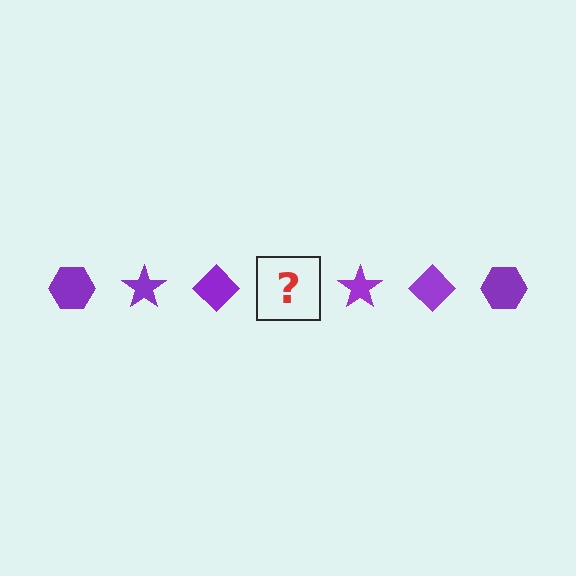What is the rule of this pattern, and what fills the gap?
The rule is that the pattern cycles through hexagon, star, diamond shapes in purple. The gap should be filled with a purple hexagon.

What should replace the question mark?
The question mark should be replaced with a purple hexagon.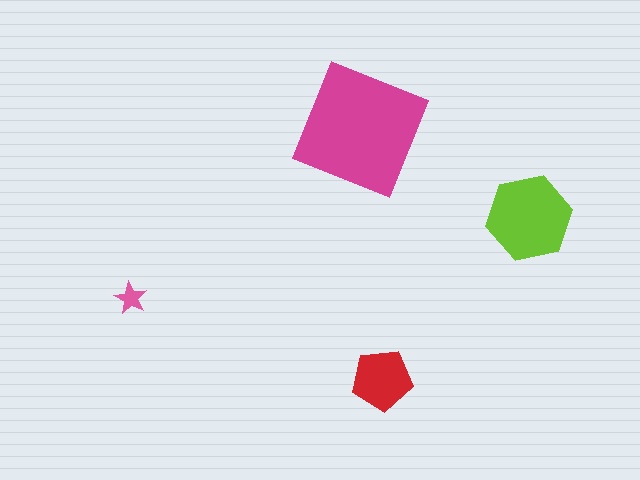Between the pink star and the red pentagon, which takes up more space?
The red pentagon.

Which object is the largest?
The magenta square.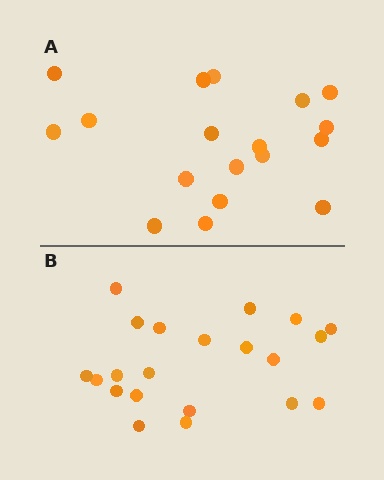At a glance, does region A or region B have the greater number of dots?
Region B (the bottom region) has more dots.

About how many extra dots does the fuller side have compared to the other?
Region B has just a few more — roughly 2 or 3 more dots than region A.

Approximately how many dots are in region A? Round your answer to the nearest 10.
About 20 dots. (The exact count is 18, which rounds to 20.)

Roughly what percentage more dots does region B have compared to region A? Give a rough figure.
About 15% more.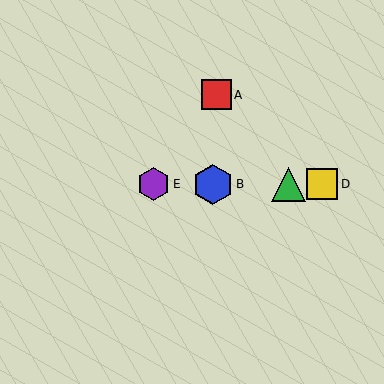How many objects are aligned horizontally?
4 objects (B, C, D, E) are aligned horizontally.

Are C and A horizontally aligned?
No, C is at y≈184 and A is at y≈95.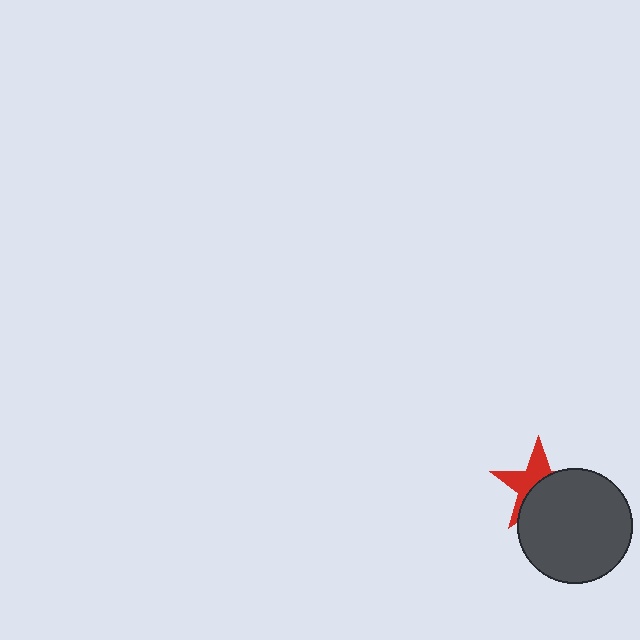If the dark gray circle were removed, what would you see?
You would see the complete red star.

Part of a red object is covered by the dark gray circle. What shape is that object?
It is a star.